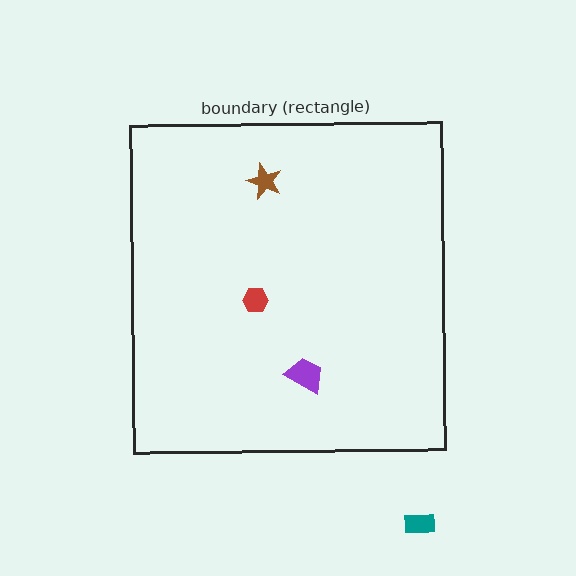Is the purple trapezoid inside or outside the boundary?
Inside.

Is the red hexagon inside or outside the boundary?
Inside.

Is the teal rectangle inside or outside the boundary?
Outside.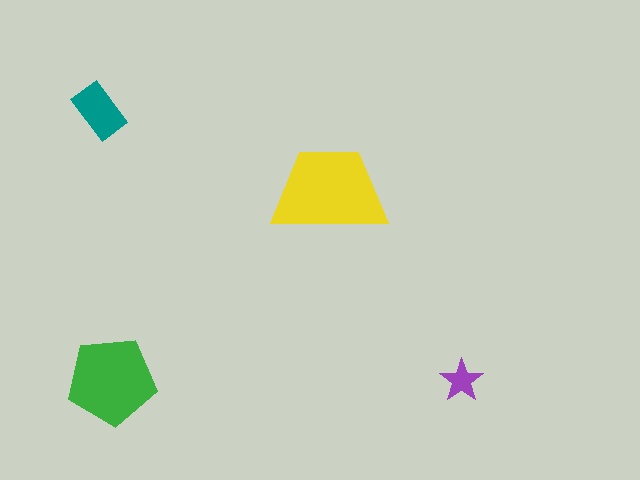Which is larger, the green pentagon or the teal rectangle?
The green pentagon.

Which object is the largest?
The yellow trapezoid.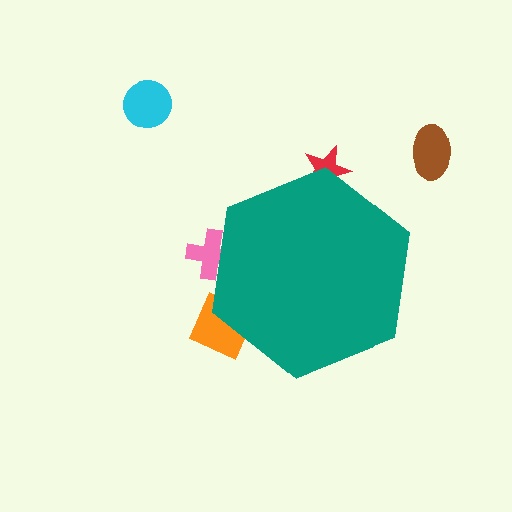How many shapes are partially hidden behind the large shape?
3 shapes are partially hidden.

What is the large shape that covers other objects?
A teal hexagon.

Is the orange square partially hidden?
Yes, the orange square is partially hidden behind the teal hexagon.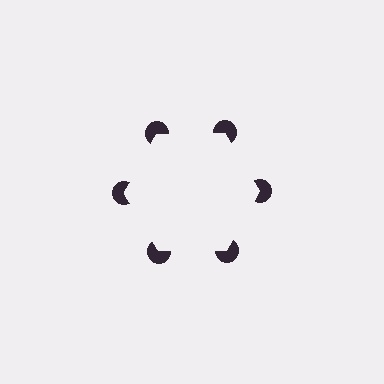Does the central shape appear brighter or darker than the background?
It typically appears slightly brighter than the background, even though no actual brightness change is drawn.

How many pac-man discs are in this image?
There are 6 — one at each vertex of the illusory hexagon.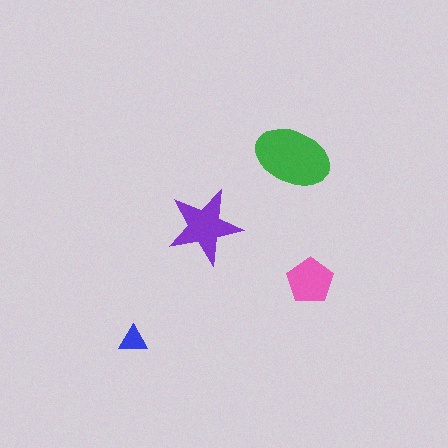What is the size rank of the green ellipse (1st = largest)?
1st.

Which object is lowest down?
The blue triangle is bottommost.